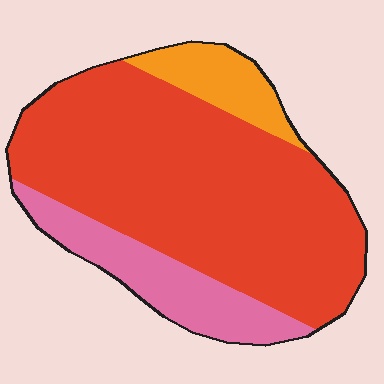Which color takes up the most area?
Red, at roughly 70%.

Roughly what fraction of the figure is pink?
Pink covers 18% of the figure.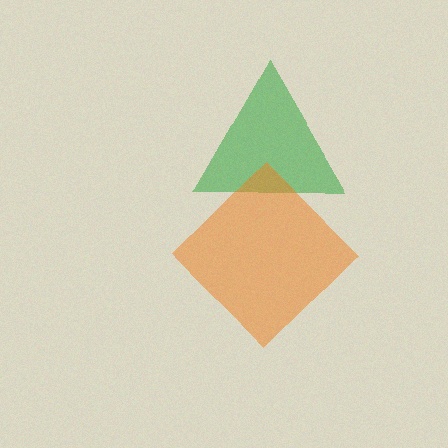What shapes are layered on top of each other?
The layered shapes are: a green triangle, an orange diamond.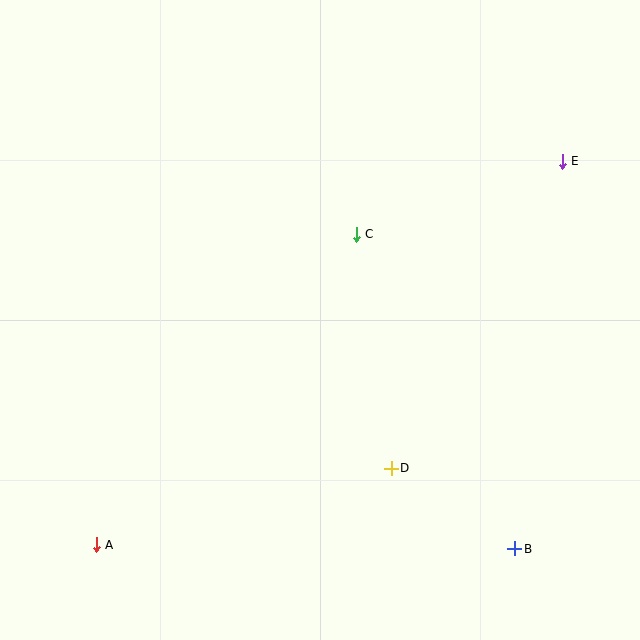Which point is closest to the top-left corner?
Point C is closest to the top-left corner.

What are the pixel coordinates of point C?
Point C is at (356, 234).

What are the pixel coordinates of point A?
Point A is at (96, 545).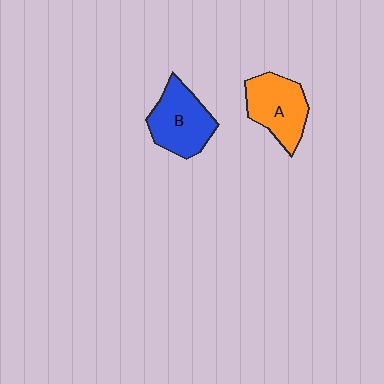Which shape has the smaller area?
Shape A (orange).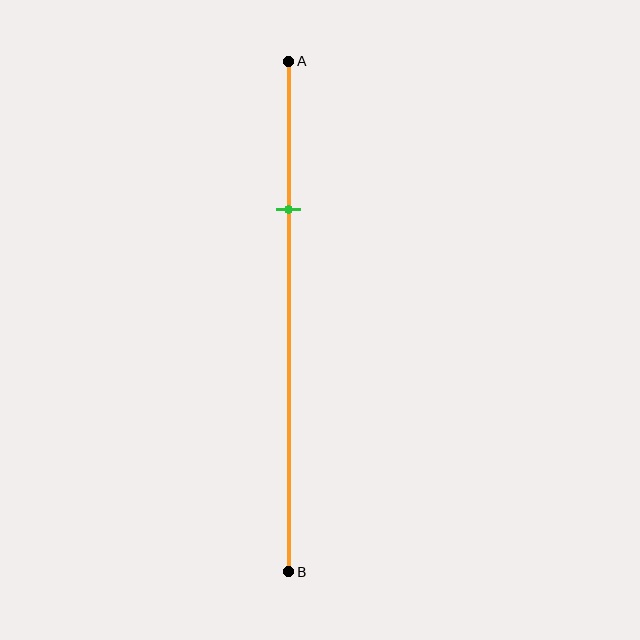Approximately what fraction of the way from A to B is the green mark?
The green mark is approximately 30% of the way from A to B.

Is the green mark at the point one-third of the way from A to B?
No, the mark is at about 30% from A, not at the 33% one-third point.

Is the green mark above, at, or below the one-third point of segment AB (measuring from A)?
The green mark is above the one-third point of segment AB.